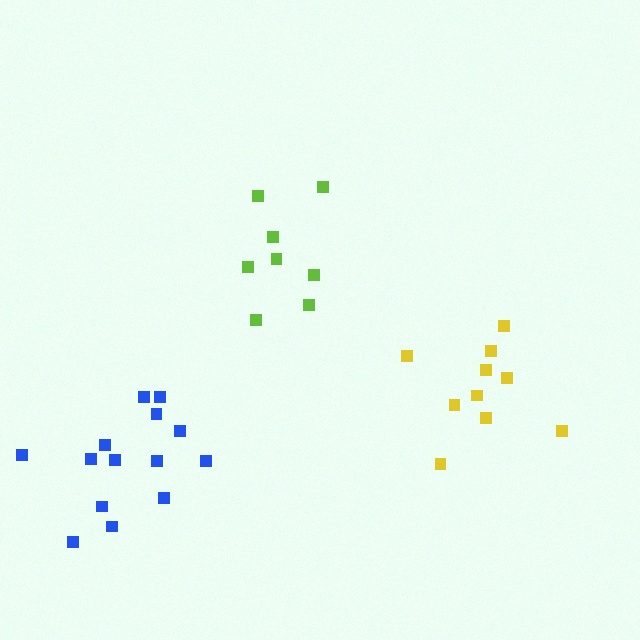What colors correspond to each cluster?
The clusters are colored: yellow, blue, lime.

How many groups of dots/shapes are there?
There are 3 groups.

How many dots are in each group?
Group 1: 10 dots, Group 2: 14 dots, Group 3: 8 dots (32 total).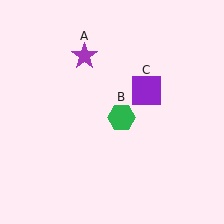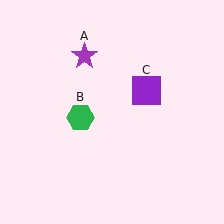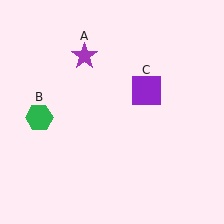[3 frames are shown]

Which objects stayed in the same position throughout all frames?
Purple star (object A) and purple square (object C) remained stationary.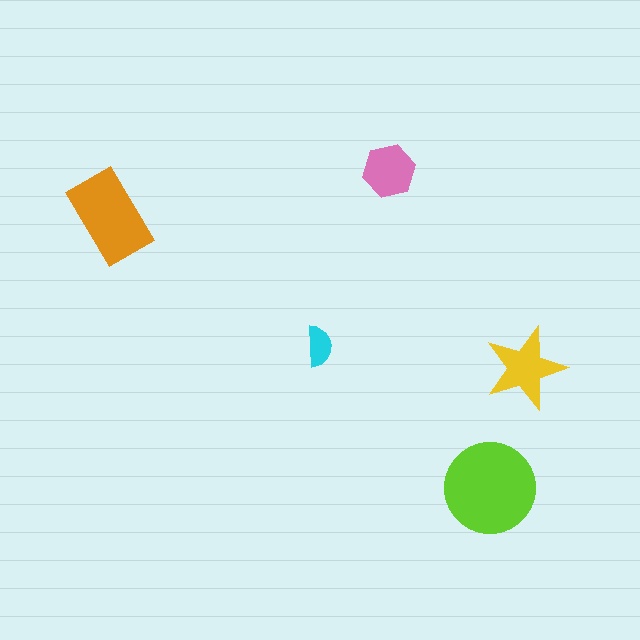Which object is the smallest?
The cyan semicircle.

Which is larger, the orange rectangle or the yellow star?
The orange rectangle.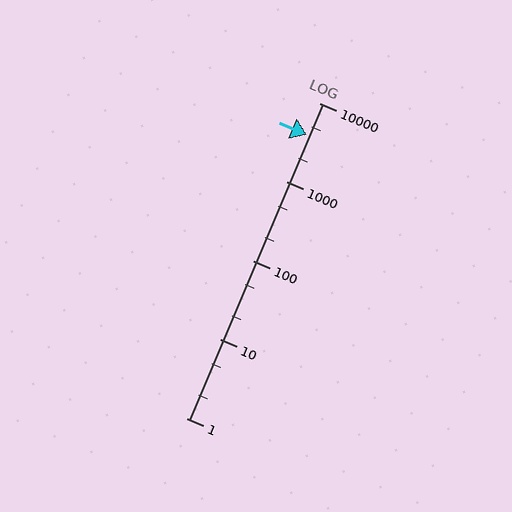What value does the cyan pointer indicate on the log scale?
The pointer indicates approximately 3900.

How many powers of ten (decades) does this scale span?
The scale spans 4 decades, from 1 to 10000.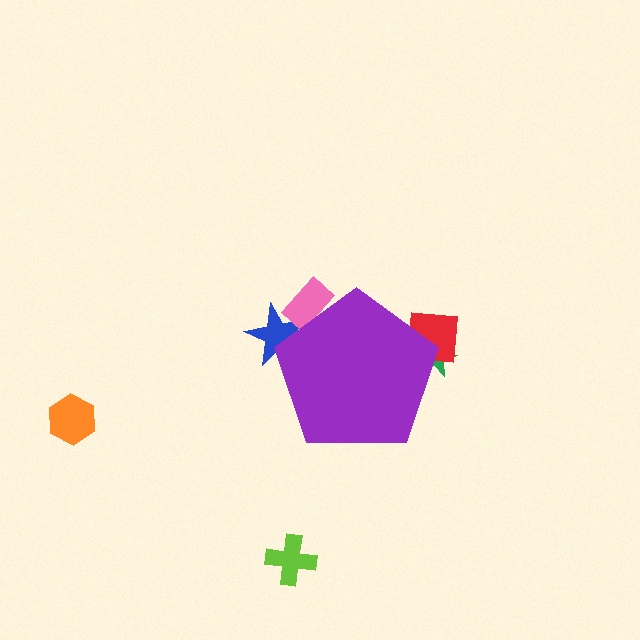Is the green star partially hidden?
Yes, the green star is partially hidden behind the purple pentagon.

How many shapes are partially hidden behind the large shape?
4 shapes are partially hidden.